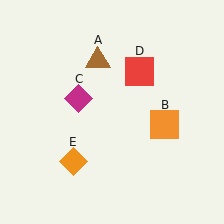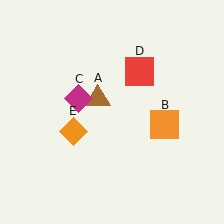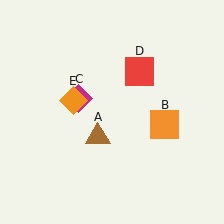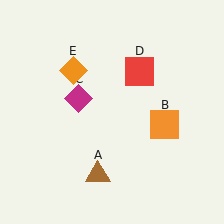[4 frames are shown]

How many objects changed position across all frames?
2 objects changed position: brown triangle (object A), orange diamond (object E).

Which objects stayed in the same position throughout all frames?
Orange square (object B) and magenta diamond (object C) and red square (object D) remained stationary.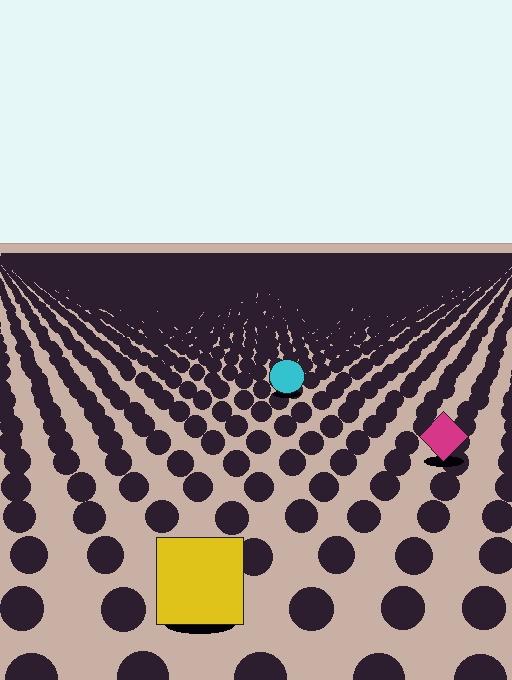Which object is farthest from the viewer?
The cyan circle is farthest from the viewer. It appears smaller and the ground texture around it is denser.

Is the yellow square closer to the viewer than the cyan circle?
Yes. The yellow square is closer — you can tell from the texture gradient: the ground texture is coarser near it.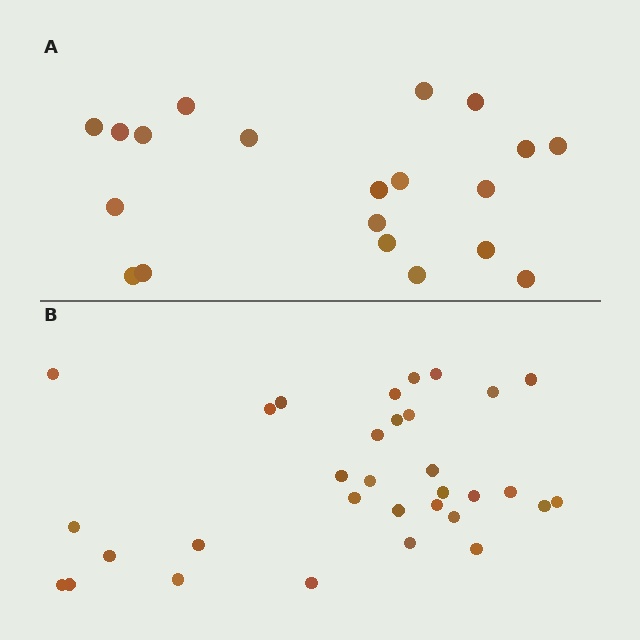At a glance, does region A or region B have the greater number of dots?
Region B (the bottom region) has more dots.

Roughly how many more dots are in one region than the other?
Region B has roughly 12 or so more dots than region A.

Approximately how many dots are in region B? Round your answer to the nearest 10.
About 30 dots. (The exact count is 32, which rounds to 30.)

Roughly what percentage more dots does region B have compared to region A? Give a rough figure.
About 60% more.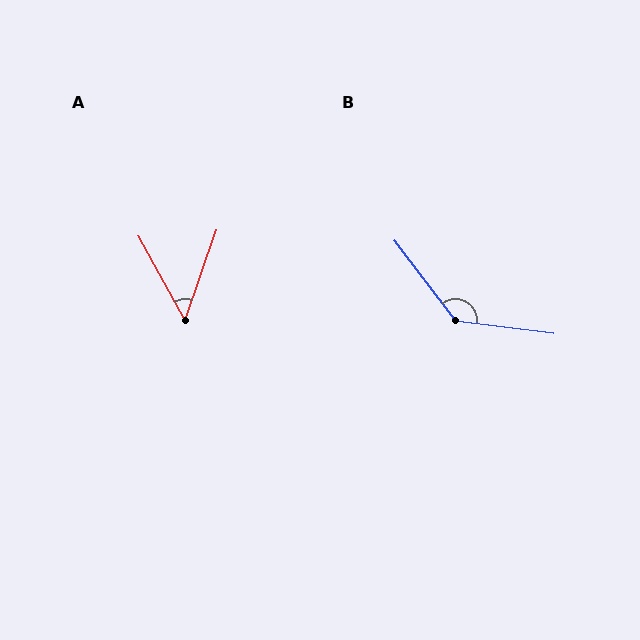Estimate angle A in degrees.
Approximately 48 degrees.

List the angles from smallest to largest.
A (48°), B (135°).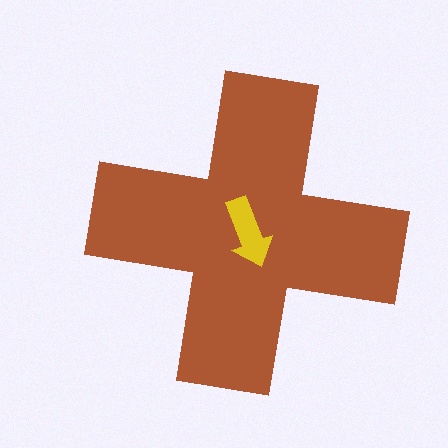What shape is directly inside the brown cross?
The yellow arrow.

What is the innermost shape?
The yellow arrow.